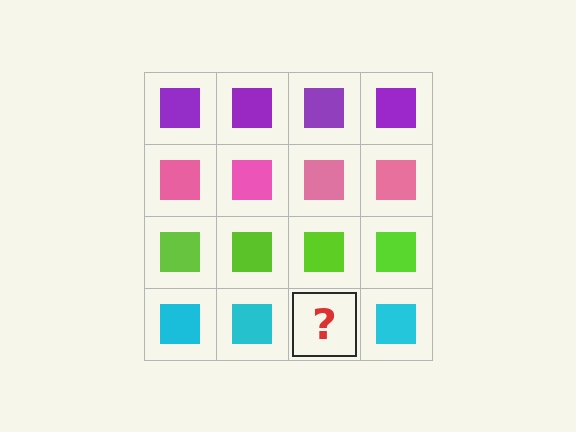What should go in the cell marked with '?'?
The missing cell should contain a cyan square.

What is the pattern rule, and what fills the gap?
The rule is that each row has a consistent color. The gap should be filled with a cyan square.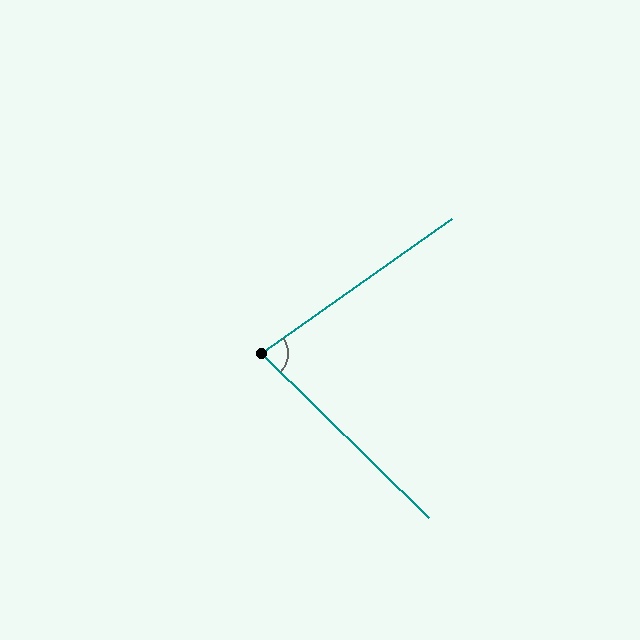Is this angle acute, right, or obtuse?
It is acute.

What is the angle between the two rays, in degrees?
Approximately 80 degrees.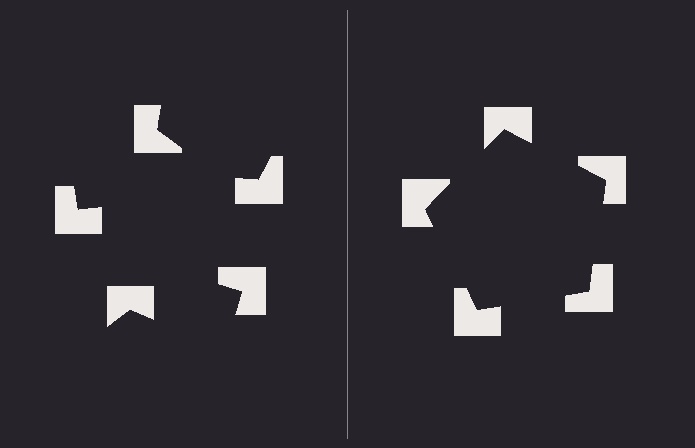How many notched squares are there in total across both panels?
10 — 5 on each side.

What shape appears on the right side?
An illusory pentagon.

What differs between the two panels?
The notched squares are positioned identically on both sides; only the wedge orientations differ. On the right they align to a pentagon; on the left they are misaligned.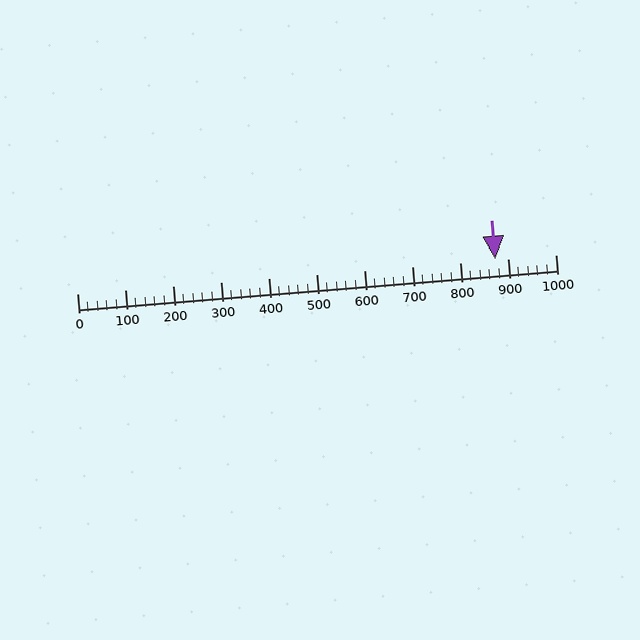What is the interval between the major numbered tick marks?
The major tick marks are spaced 100 units apart.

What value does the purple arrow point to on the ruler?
The purple arrow points to approximately 874.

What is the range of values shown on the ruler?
The ruler shows values from 0 to 1000.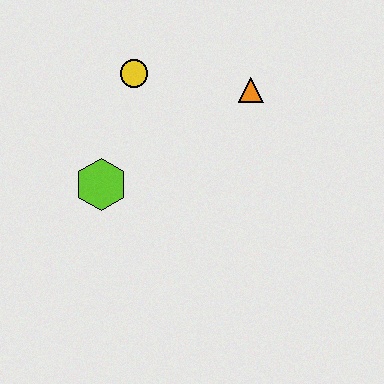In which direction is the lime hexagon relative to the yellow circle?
The lime hexagon is below the yellow circle.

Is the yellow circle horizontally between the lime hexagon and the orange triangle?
Yes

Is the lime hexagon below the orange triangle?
Yes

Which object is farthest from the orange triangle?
The lime hexagon is farthest from the orange triangle.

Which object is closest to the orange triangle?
The yellow circle is closest to the orange triangle.